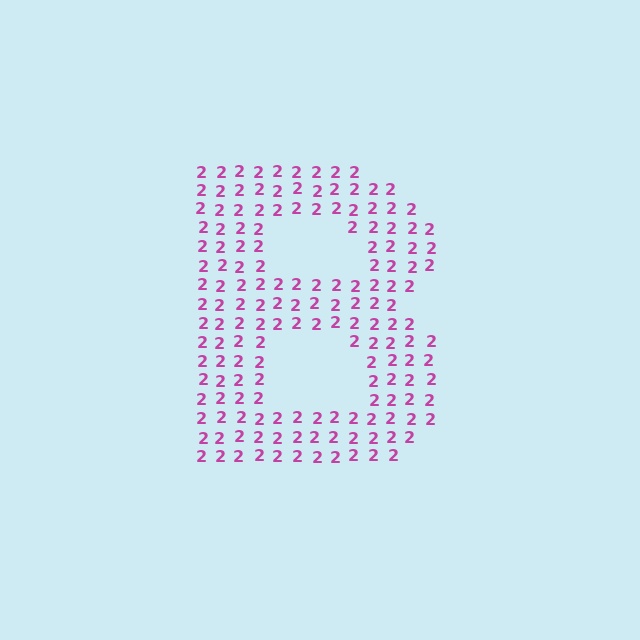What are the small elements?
The small elements are digit 2's.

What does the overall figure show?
The overall figure shows the letter B.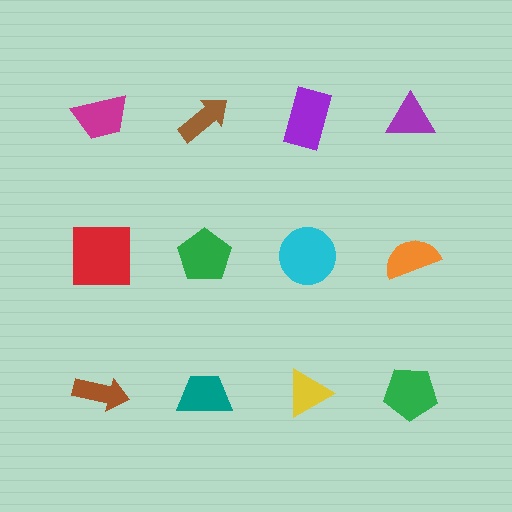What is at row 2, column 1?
A red square.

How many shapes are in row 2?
4 shapes.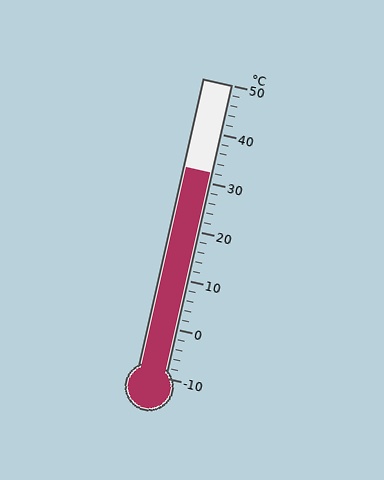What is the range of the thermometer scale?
The thermometer scale ranges from -10°C to 50°C.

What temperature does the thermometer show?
The thermometer shows approximately 32°C.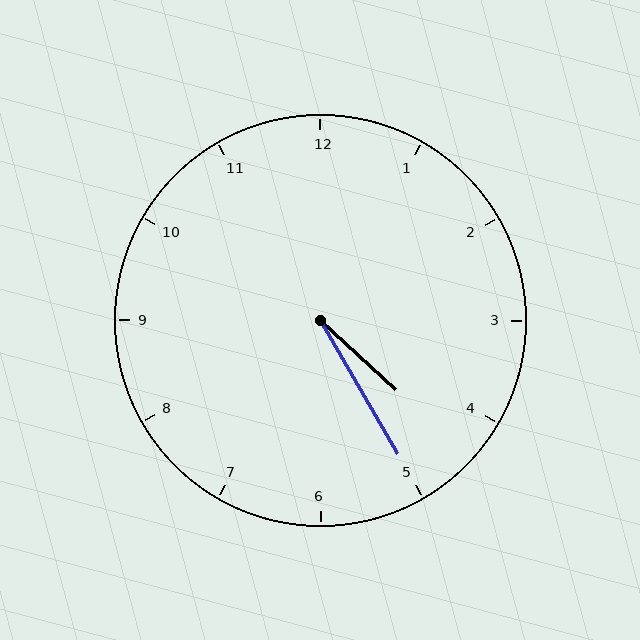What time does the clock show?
4:25.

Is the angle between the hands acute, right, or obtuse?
It is acute.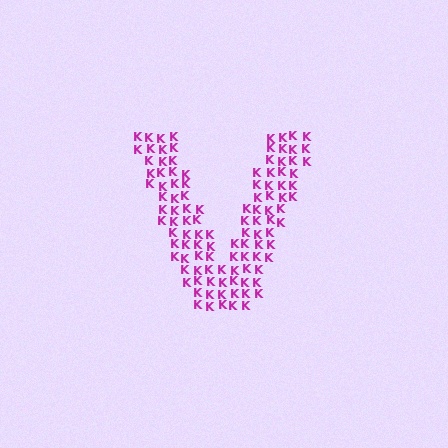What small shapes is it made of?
It is made of small letter K's.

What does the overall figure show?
The overall figure shows the letter V.